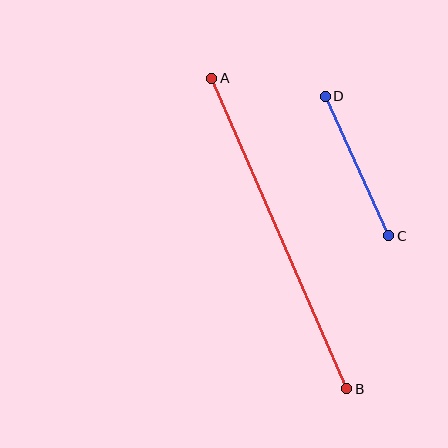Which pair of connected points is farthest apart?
Points A and B are farthest apart.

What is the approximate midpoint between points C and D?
The midpoint is at approximately (357, 166) pixels.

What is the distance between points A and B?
The distance is approximately 338 pixels.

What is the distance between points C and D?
The distance is approximately 153 pixels.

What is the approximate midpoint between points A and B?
The midpoint is at approximately (279, 233) pixels.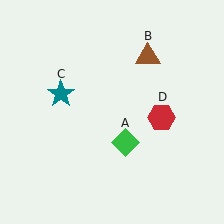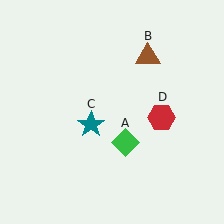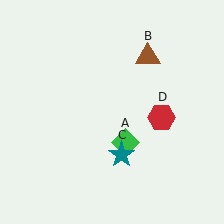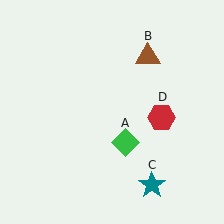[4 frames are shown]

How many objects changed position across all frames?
1 object changed position: teal star (object C).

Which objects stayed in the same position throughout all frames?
Green diamond (object A) and brown triangle (object B) and red hexagon (object D) remained stationary.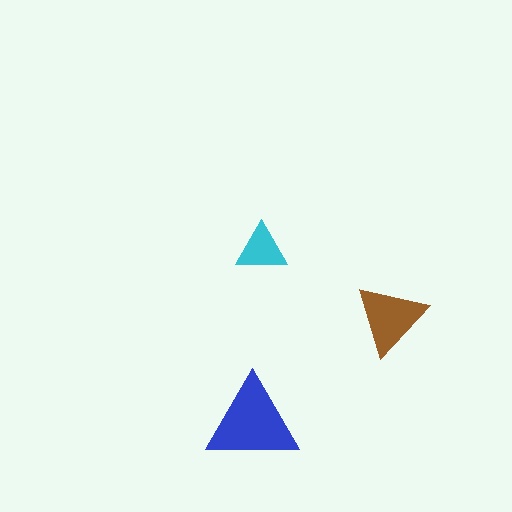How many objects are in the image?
There are 3 objects in the image.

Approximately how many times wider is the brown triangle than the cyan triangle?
About 1.5 times wider.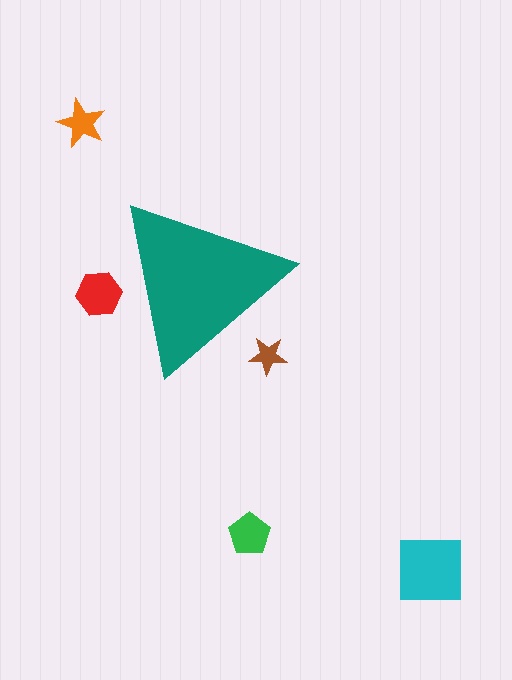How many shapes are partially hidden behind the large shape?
2 shapes are partially hidden.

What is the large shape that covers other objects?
A teal triangle.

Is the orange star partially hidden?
No, the orange star is fully visible.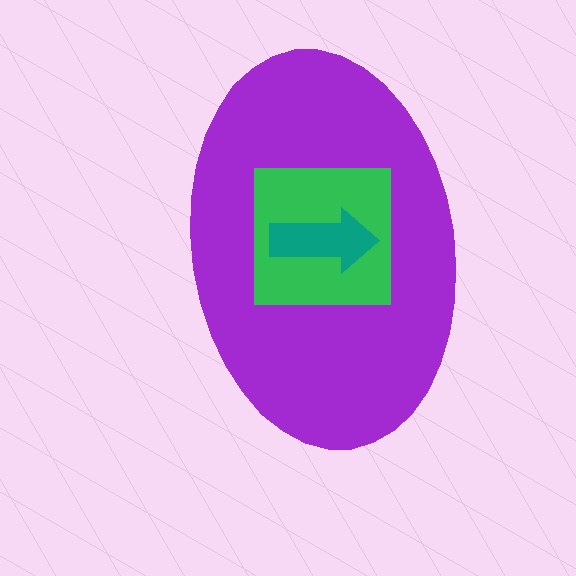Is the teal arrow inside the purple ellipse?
Yes.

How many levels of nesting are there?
3.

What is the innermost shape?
The teal arrow.